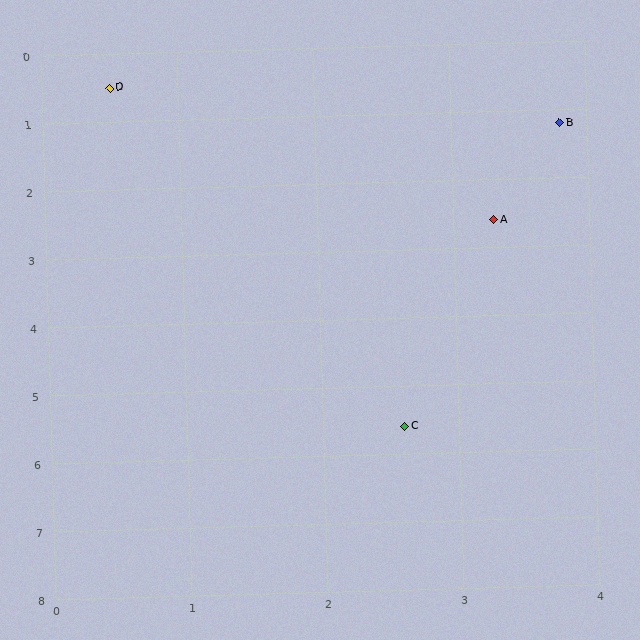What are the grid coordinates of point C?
Point C is at approximately (2.6, 5.6).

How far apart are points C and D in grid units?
Points C and D are about 5.5 grid units apart.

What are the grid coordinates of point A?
Point A is at approximately (3.3, 2.6).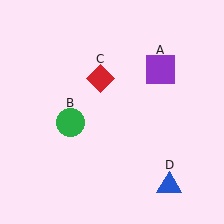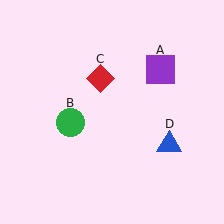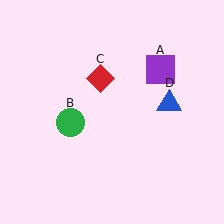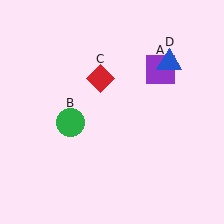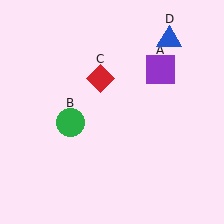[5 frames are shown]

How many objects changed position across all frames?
1 object changed position: blue triangle (object D).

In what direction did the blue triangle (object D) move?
The blue triangle (object D) moved up.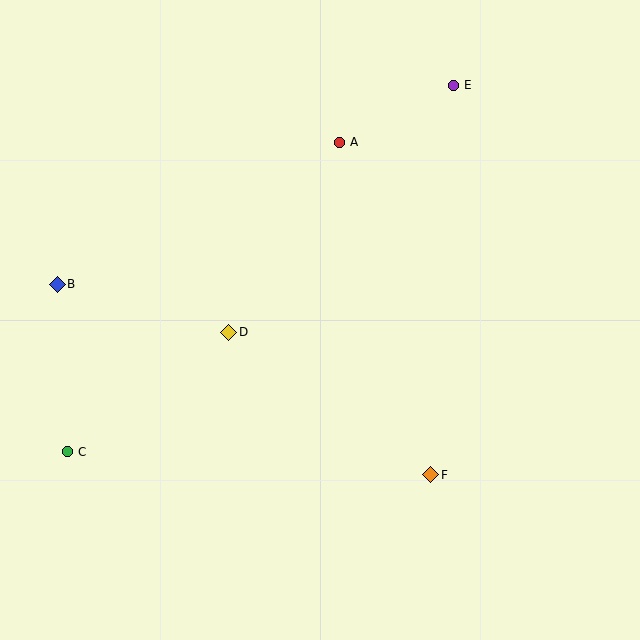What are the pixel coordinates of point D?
Point D is at (229, 332).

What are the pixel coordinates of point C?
Point C is at (68, 452).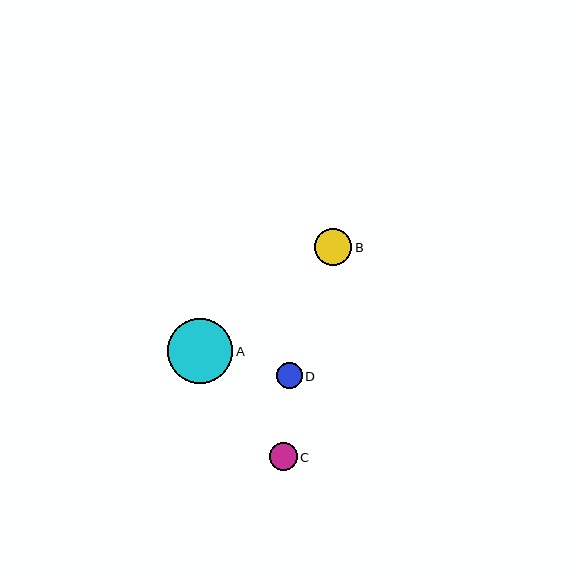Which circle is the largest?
Circle A is the largest with a size of approximately 65 pixels.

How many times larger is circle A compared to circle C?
Circle A is approximately 2.4 times the size of circle C.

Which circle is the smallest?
Circle D is the smallest with a size of approximately 26 pixels.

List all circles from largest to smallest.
From largest to smallest: A, B, C, D.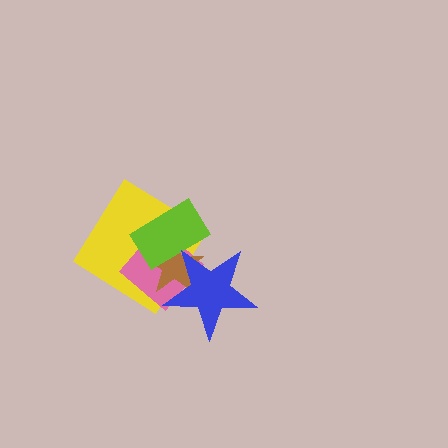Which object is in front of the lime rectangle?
The blue star is in front of the lime rectangle.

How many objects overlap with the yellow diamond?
4 objects overlap with the yellow diamond.